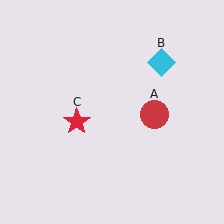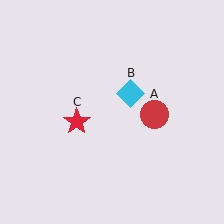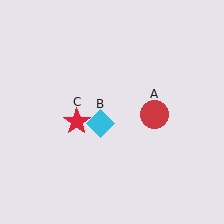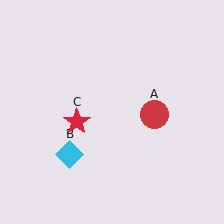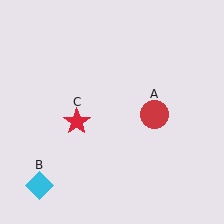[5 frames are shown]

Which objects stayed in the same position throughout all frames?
Red circle (object A) and red star (object C) remained stationary.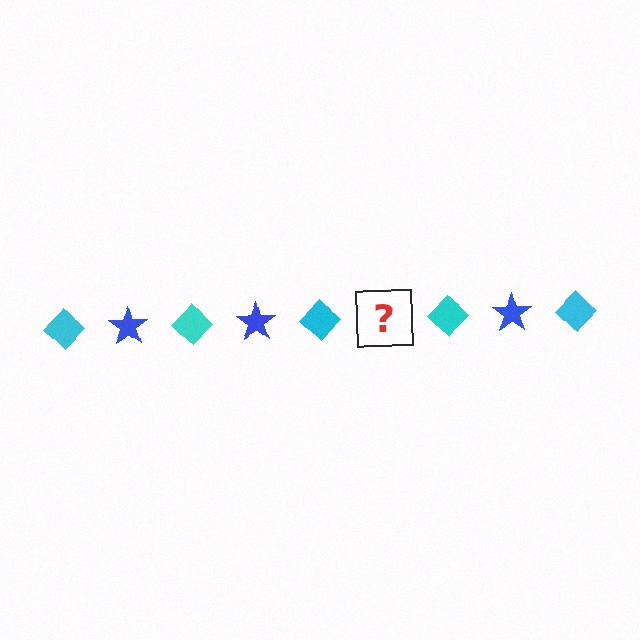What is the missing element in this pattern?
The missing element is a blue star.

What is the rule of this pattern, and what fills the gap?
The rule is that the pattern alternates between cyan diamond and blue star. The gap should be filled with a blue star.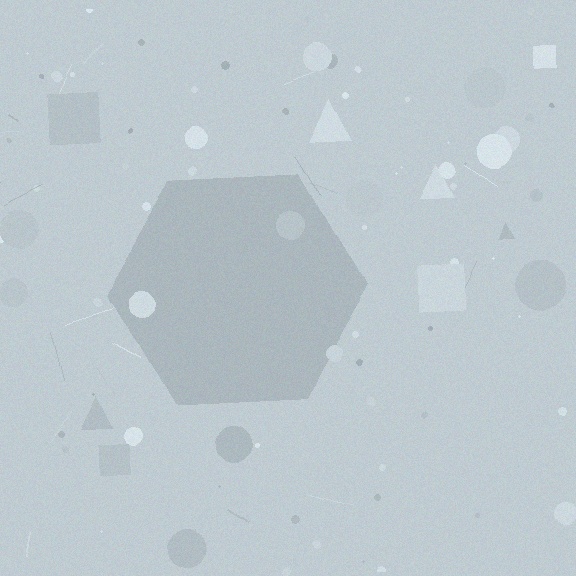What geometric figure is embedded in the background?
A hexagon is embedded in the background.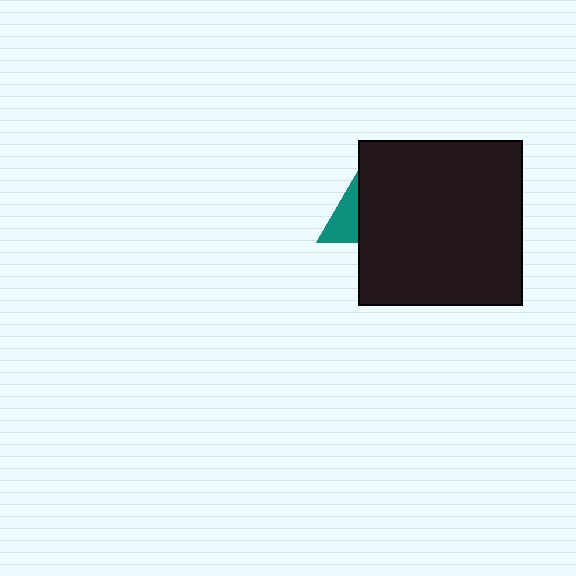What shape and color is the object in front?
The object in front is a black square.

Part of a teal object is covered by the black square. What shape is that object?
It is a triangle.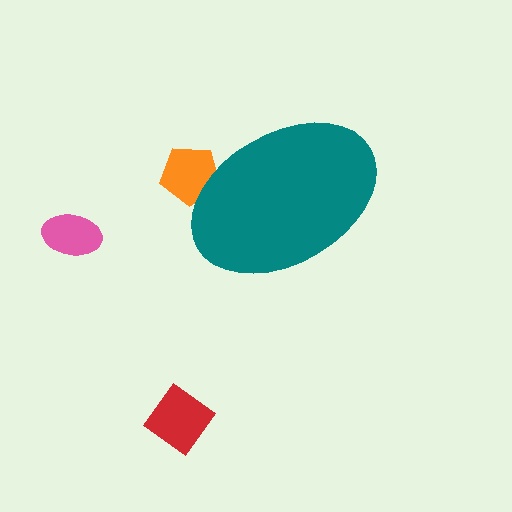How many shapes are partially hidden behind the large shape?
1 shape is partially hidden.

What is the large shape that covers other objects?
A teal ellipse.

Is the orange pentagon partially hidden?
Yes, the orange pentagon is partially hidden behind the teal ellipse.